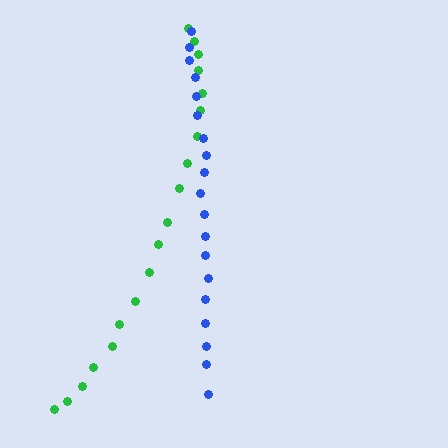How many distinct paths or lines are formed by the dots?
There are 2 distinct paths.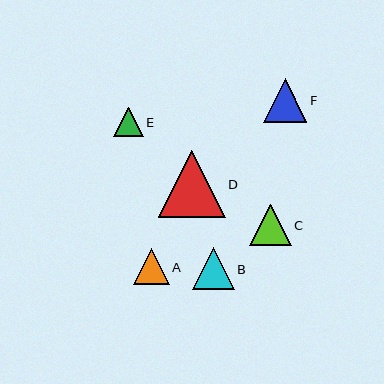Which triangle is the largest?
Triangle D is the largest with a size of approximately 66 pixels.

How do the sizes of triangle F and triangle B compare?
Triangle F and triangle B are approximately the same size.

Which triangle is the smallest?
Triangle E is the smallest with a size of approximately 30 pixels.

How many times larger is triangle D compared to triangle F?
Triangle D is approximately 1.5 times the size of triangle F.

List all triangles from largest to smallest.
From largest to smallest: D, F, B, C, A, E.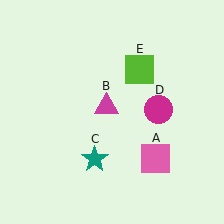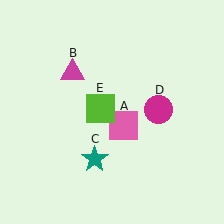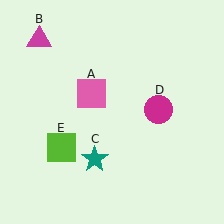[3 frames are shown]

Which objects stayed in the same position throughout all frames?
Teal star (object C) and magenta circle (object D) remained stationary.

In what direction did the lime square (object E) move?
The lime square (object E) moved down and to the left.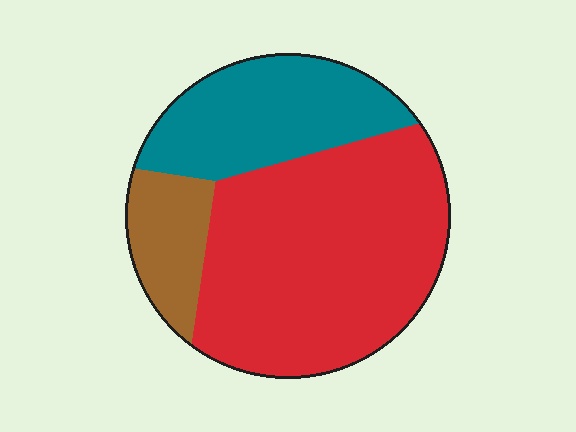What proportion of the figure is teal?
Teal covers about 30% of the figure.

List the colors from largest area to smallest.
From largest to smallest: red, teal, brown.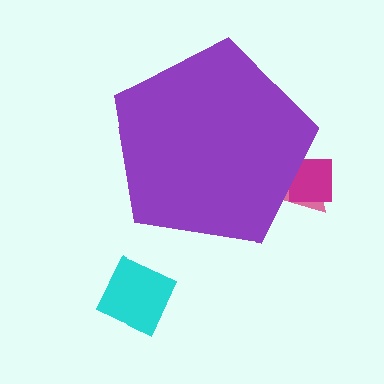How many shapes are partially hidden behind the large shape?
2 shapes are partially hidden.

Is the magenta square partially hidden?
Yes, the magenta square is partially hidden behind the purple pentagon.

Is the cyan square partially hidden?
No, the cyan square is fully visible.